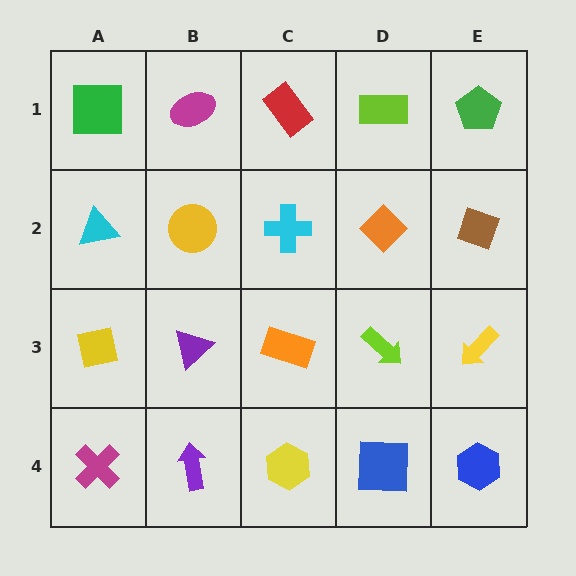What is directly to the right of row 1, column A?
A magenta ellipse.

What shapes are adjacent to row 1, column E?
A brown diamond (row 2, column E), a lime rectangle (row 1, column D).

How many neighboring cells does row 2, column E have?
3.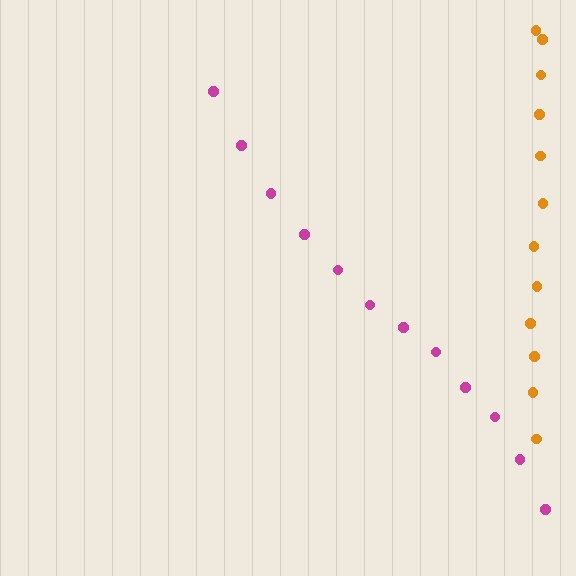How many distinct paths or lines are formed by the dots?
There are 2 distinct paths.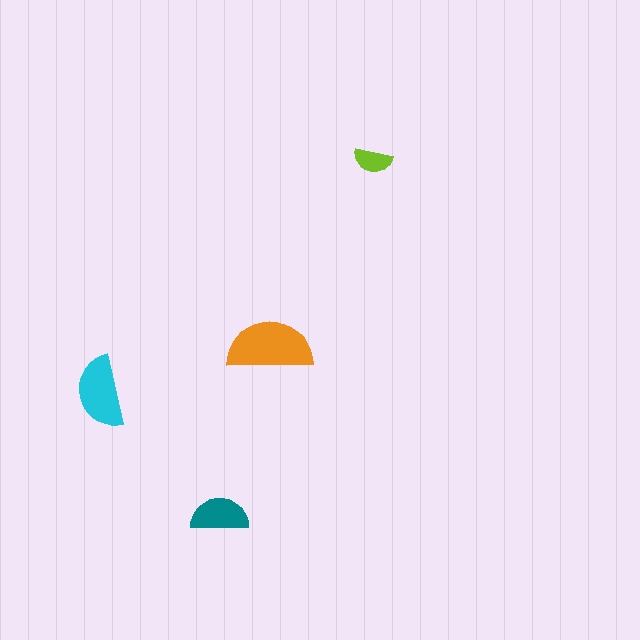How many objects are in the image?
There are 4 objects in the image.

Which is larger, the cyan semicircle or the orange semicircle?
The orange one.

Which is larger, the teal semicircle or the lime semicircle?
The teal one.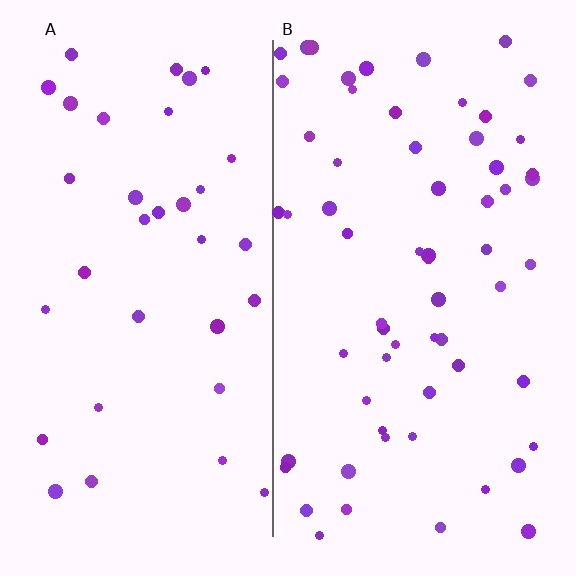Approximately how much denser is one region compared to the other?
Approximately 1.8× — region B over region A.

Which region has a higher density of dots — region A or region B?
B (the right).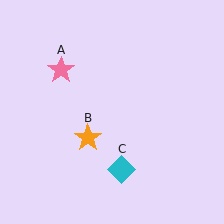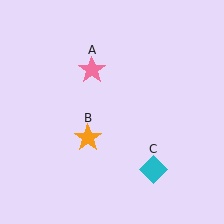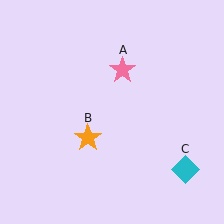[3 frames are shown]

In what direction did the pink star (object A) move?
The pink star (object A) moved right.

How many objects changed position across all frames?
2 objects changed position: pink star (object A), cyan diamond (object C).